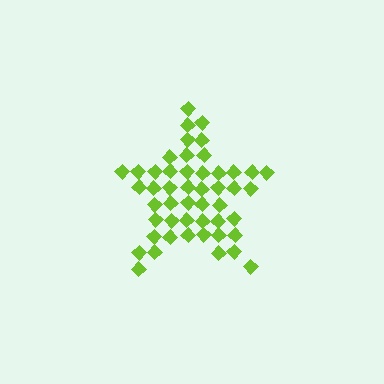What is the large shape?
The large shape is a star.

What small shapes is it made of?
It is made of small diamonds.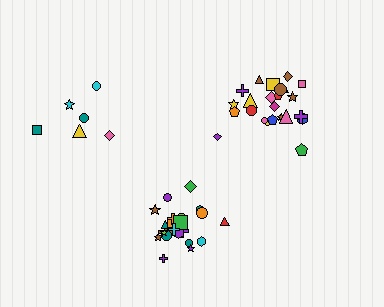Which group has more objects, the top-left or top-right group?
The top-right group.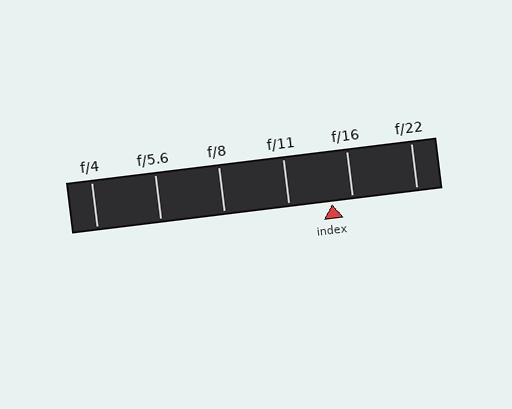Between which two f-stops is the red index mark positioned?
The index mark is between f/11 and f/16.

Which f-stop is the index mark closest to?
The index mark is closest to f/16.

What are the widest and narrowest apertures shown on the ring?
The widest aperture shown is f/4 and the narrowest is f/22.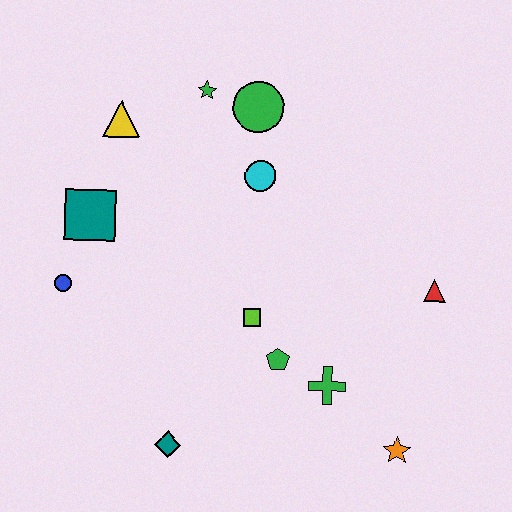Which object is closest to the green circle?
The green star is closest to the green circle.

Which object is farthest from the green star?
The orange star is farthest from the green star.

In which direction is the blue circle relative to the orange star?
The blue circle is to the left of the orange star.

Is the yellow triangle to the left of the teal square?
No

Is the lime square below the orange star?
No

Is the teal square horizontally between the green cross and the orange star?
No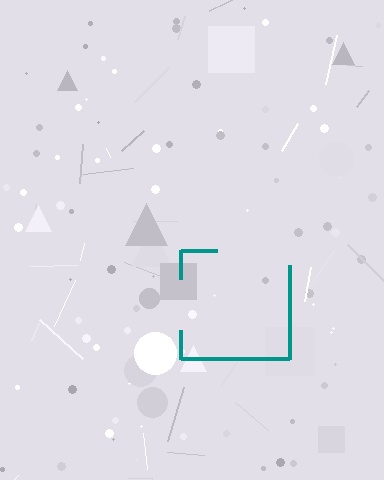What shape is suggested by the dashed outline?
The dashed outline suggests a square.